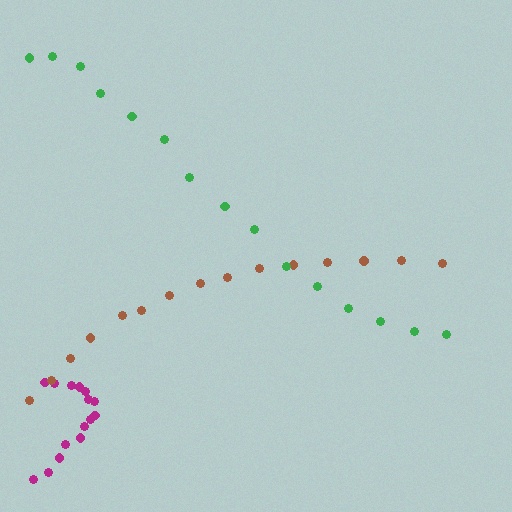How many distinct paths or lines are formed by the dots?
There are 3 distinct paths.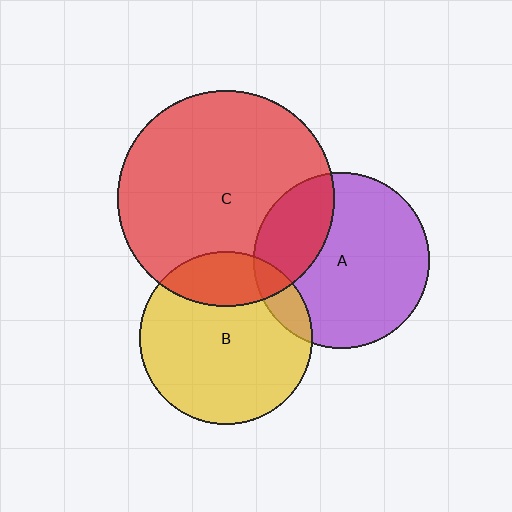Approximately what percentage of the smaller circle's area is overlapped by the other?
Approximately 20%.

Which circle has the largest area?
Circle C (red).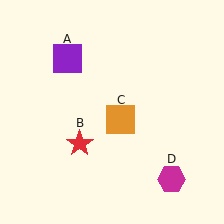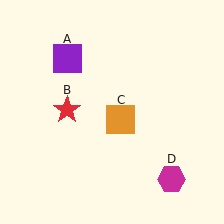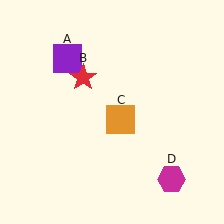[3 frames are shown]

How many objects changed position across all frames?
1 object changed position: red star (object B).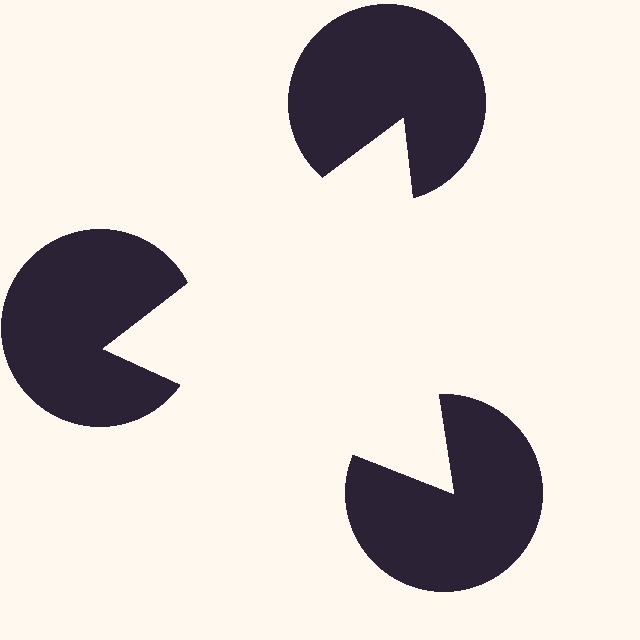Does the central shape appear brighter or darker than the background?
It typically appears slightly brighter than the background, even though no actual brightness change is drawn.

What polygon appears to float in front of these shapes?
An illusory triangle — its edges are inferred from the aligned wedge cuts in the pac-man discs, not physically drawn.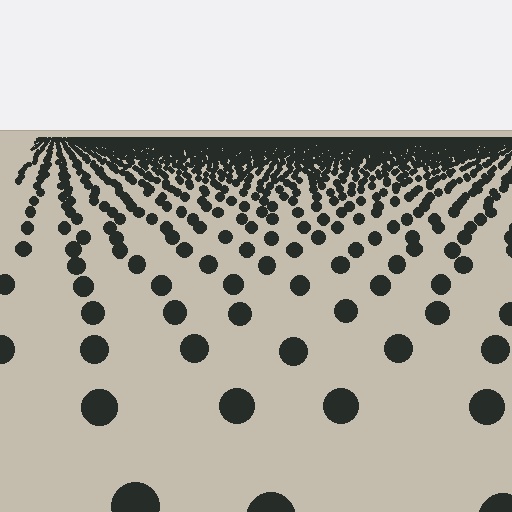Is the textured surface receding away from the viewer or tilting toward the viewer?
The surface is receding away from the viewer. Texture elements get smaller and denser toward the top.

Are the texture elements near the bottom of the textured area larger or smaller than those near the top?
Larger. Near the bottom, elements are closer to the viewer and appear at a bigger on-screen size.